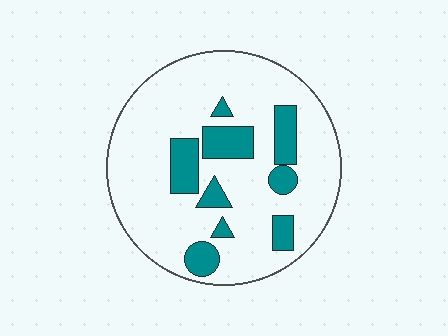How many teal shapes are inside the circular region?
9.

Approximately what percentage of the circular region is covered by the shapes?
Approximately 20%.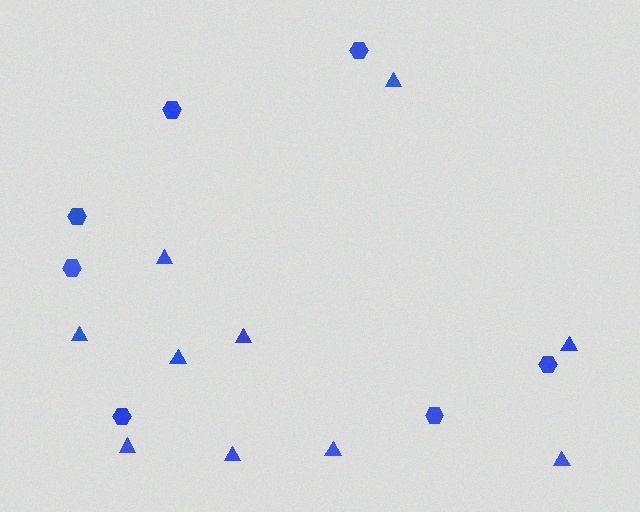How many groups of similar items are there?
There are 2 groups: one group of hexagons (7) and one group of triangles (10).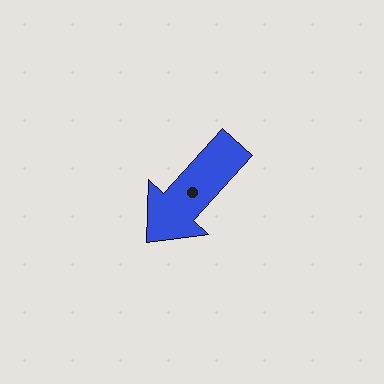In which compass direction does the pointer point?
Southwest.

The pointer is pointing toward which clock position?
Roughly 7 o'clock.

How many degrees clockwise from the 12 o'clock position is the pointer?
Approximately 222 degrees.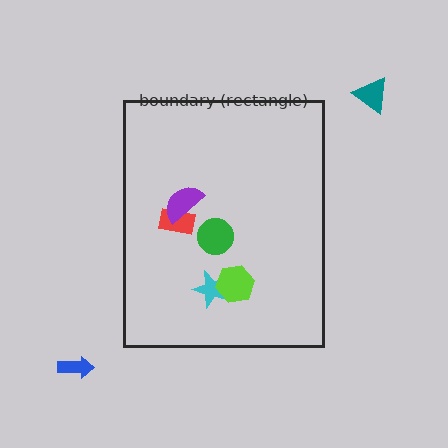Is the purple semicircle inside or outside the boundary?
Inside.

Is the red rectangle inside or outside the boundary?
Inside.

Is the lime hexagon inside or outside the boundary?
Inside.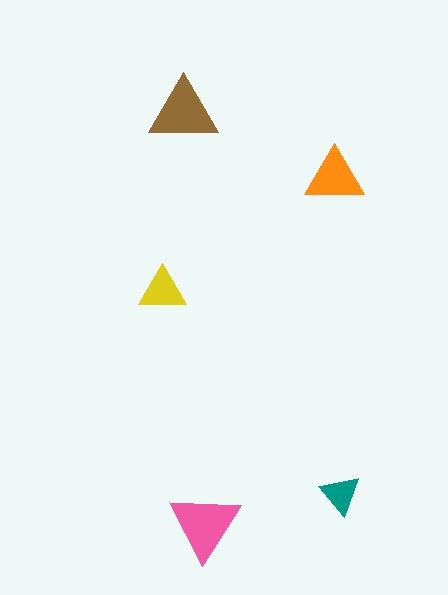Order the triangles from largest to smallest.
the pink one, the brown one, the orange one, the yellow one, the teal one.